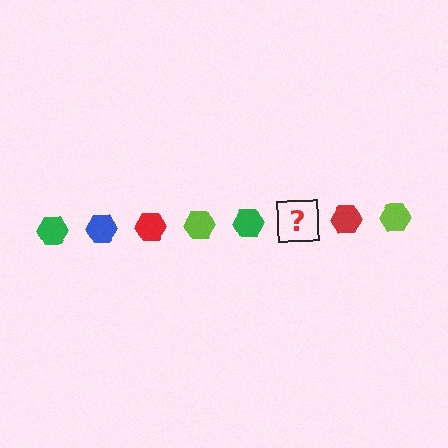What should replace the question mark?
The question mark should be replaced with a blue hexagon.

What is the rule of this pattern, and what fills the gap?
The rule is that the pattern cycles through green, blue, red, lime hexagons. The gap should be filled with a blue hexagon.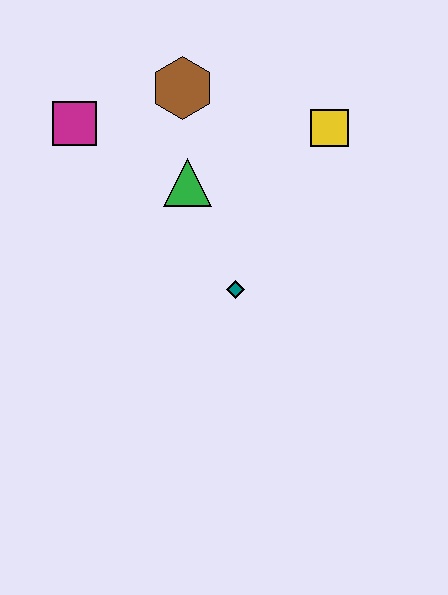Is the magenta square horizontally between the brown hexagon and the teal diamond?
No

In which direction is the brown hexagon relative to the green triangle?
The brown hexagon is above the green triangle.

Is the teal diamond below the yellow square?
Yes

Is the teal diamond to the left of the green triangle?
No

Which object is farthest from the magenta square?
The yellow square is farthest from the magenta square.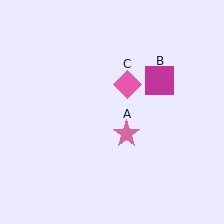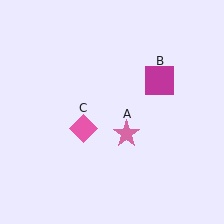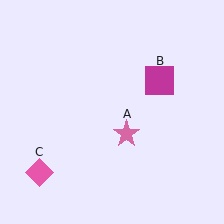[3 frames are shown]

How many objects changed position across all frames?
1 object changed position: pink diamond (object C).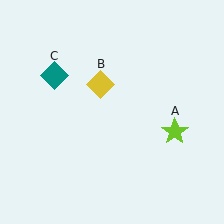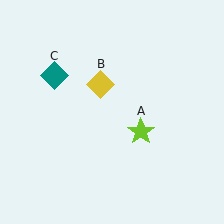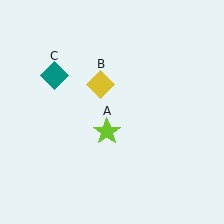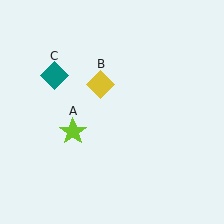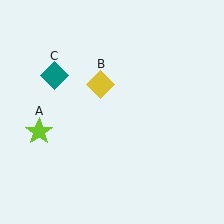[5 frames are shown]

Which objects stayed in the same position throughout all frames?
Yellow diamond (object B) and teal diamond (object C) remained stationary.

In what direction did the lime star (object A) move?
The lime star (object A) moved left.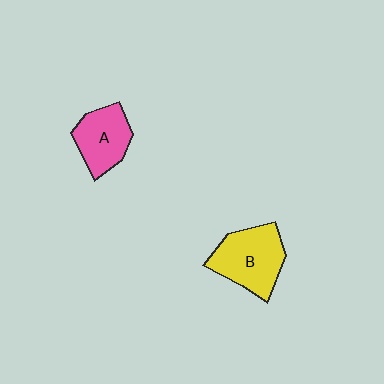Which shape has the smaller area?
Shape A (pink).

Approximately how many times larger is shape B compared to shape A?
Approximately 1.3 times.